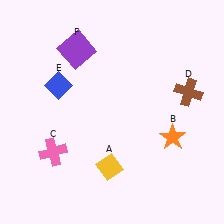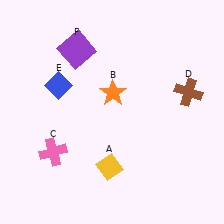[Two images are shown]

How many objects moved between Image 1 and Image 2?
1 object moved between the two images.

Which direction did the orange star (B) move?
The orange star (B) moved left.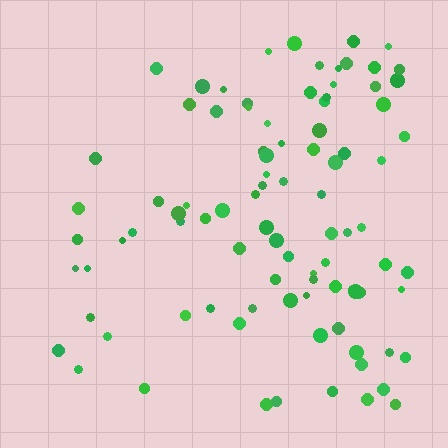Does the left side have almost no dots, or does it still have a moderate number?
Still a moderate number, just noticeably fewer than the right.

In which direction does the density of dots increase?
From left to right, with the right side densest.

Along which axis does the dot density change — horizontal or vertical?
Horizontal.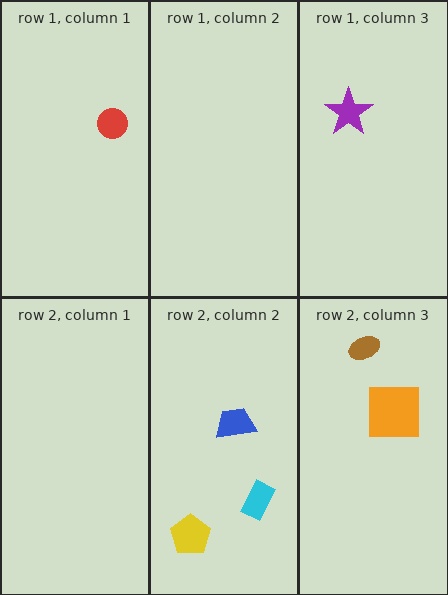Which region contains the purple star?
The row 1, column 3 region.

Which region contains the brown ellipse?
The row 2, column 3 region.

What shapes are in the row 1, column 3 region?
The purple star.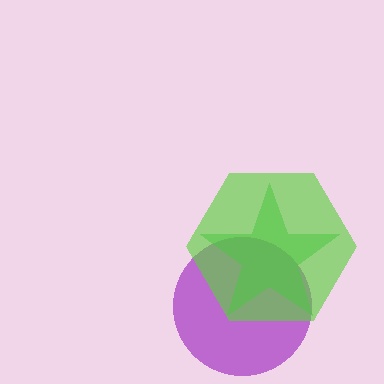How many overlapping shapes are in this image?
There are 3 overlapping shapes in the image.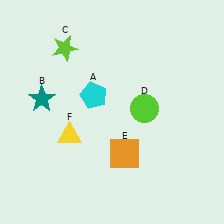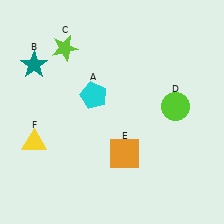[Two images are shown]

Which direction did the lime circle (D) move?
The lime circle (D) moved right.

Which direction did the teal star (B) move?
The teal star (B) moved up.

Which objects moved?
The objects that moved are: the teal star (B), the lime circle (D), the yellow triangle (F).